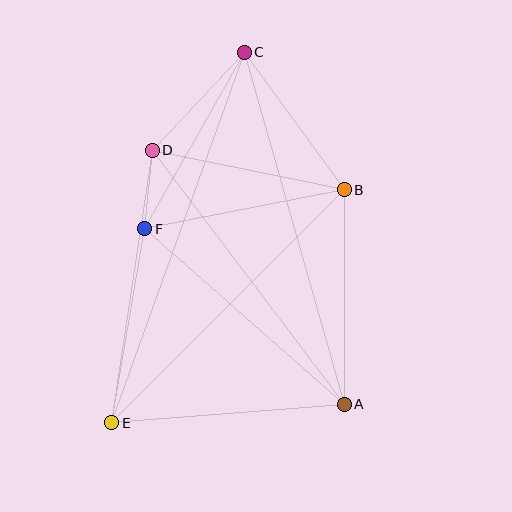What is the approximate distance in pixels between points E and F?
The distance between E and F is approximately 197 pixels.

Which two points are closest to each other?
Points D and F are closest to each other.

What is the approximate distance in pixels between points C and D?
The distance between C and D is approximately 134 pixels.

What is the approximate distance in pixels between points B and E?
The distance between B and E is approximately 329 pixels.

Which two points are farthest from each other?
Points C and E are farthest from each other.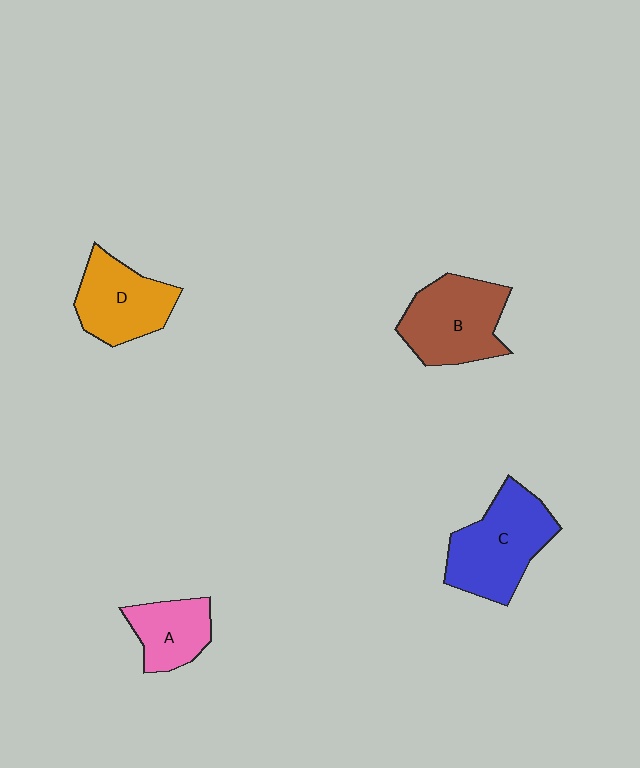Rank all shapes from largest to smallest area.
From largest to smallest: C (blue), B (brown), D (orange), A (pink).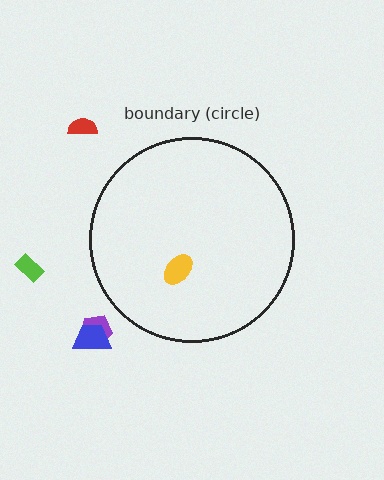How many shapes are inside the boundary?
1 inside, 4 outside.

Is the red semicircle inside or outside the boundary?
Outside.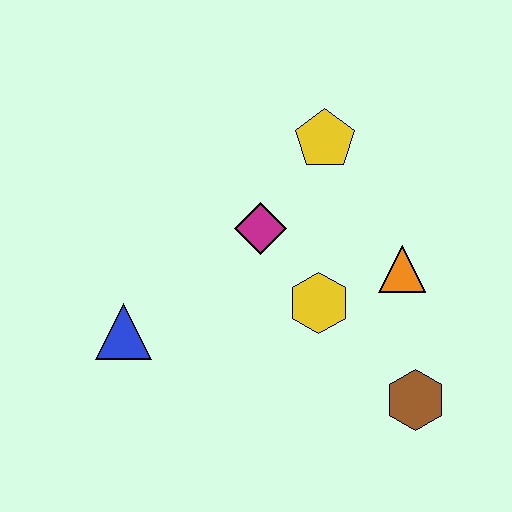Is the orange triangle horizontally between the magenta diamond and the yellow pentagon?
No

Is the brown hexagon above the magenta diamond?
No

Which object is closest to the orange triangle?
The yellow hexagon is closest to the orange triangle.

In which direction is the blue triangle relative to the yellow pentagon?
The blue triangle is to the left of the yellow pentagon.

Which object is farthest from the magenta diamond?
The brown hexagon is farthest from the magenta diamond.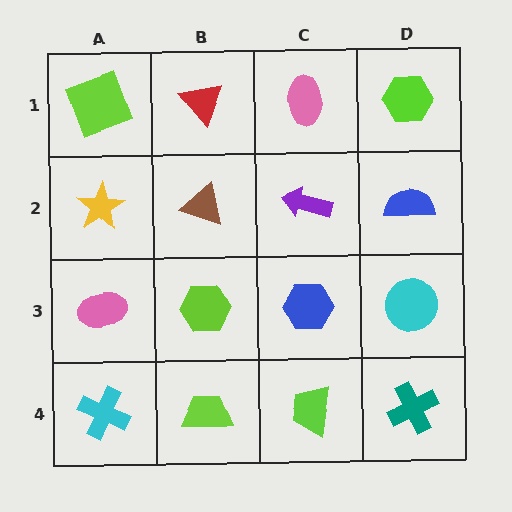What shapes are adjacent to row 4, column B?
A lime hexagon (row 3, column B), a cyan cross (row 4, column A), a lime trapezoid (row 4, column C).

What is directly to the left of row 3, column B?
A pink ellipse.